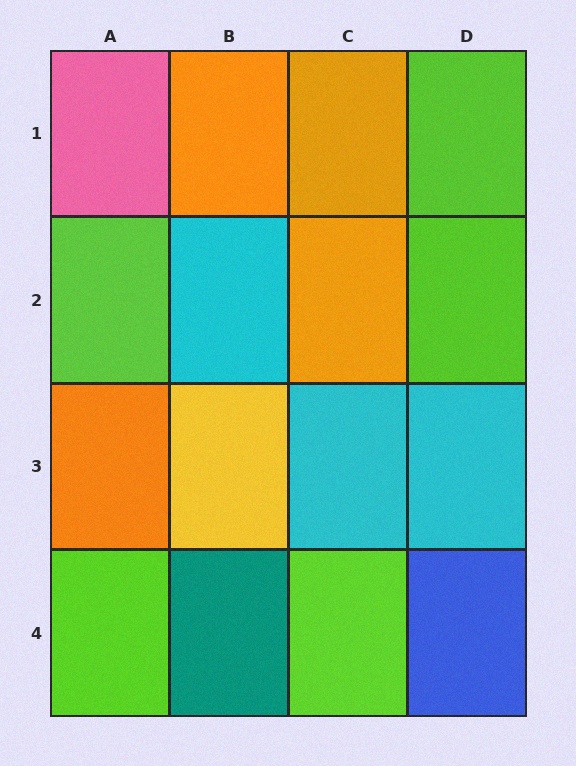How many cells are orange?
4 cells are orange.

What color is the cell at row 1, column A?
Pink.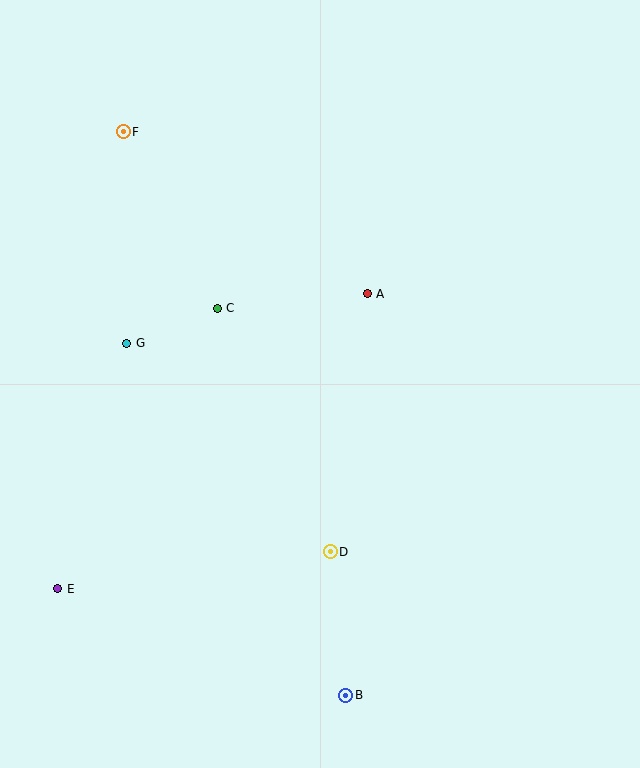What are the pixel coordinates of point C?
Point C is at (217, 308).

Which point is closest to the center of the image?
Point A at (367, 294) is closest to the center.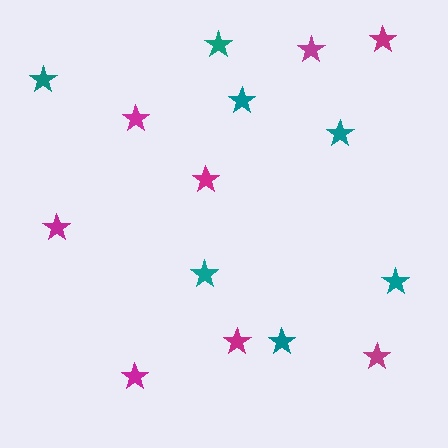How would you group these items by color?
There are 2 groups: one group of magenta stars (8) and one group of teal stars (7).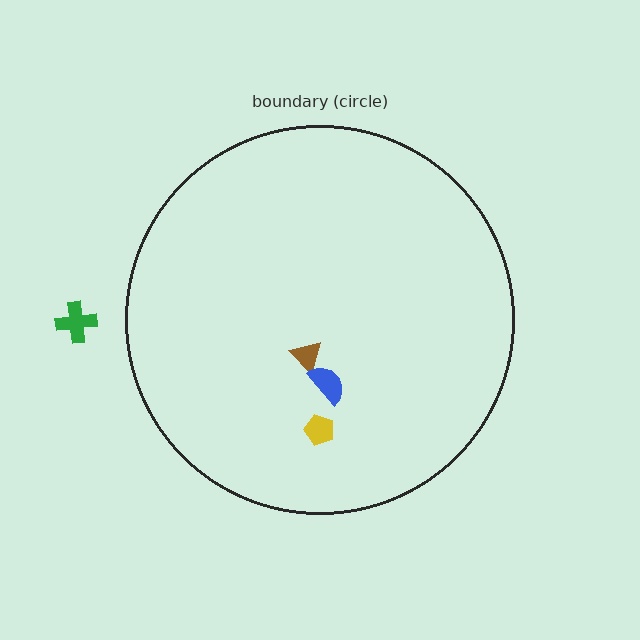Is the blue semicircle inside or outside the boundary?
Inside.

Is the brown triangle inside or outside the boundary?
Inside.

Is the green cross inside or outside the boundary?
Outside.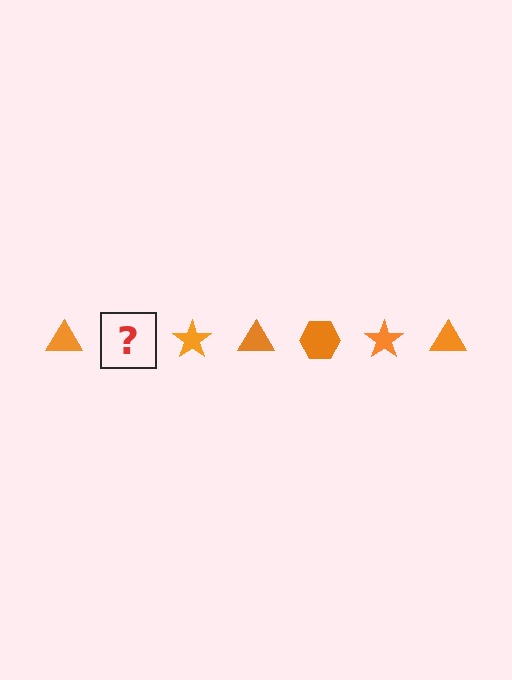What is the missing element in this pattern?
The missing element is an orange hexagon.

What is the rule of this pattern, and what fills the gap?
The rule is that the pattern cycles through triangle, hexagon, star shapes in orange. The gap should be filled with an orange hexagon.